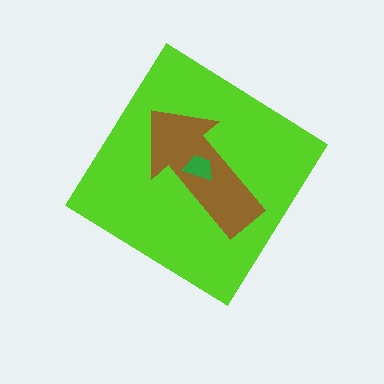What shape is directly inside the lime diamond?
The brown arrow.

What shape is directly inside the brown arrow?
The green trapezoid.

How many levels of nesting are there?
3.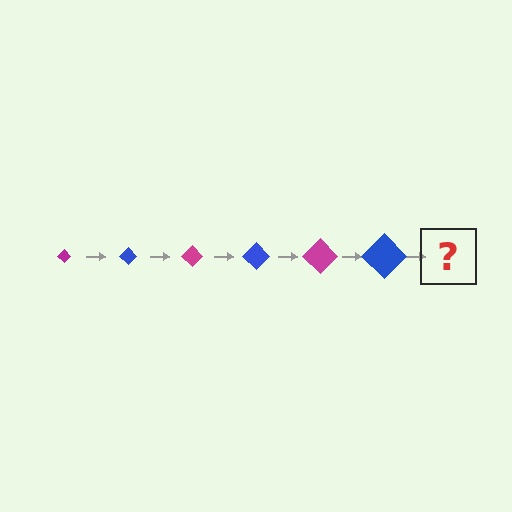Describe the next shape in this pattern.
It should be a magenta diamond, larger than the previous one.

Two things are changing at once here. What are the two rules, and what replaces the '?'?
The two rules are that the diamond grows larger each step and the color cycles through magenta and blue. The '?' should be a magenta diamond, larger than the previous one.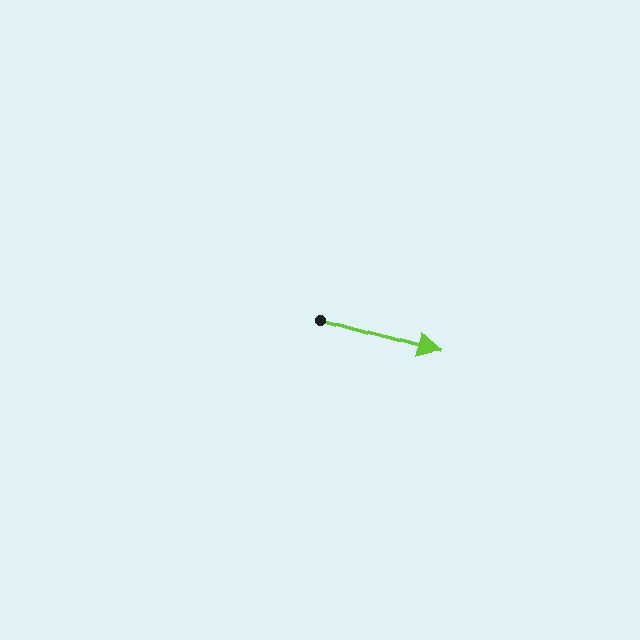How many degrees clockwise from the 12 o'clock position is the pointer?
Approximately 106 degrees.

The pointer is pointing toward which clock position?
Roughly 4 o'clock.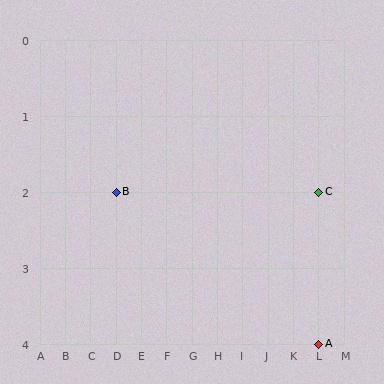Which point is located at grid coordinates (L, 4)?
Point A is at (L, 4).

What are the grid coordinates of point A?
Point A is at grid coordinates (L, 4).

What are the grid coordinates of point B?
Point B is at grid coordinates (D, 2).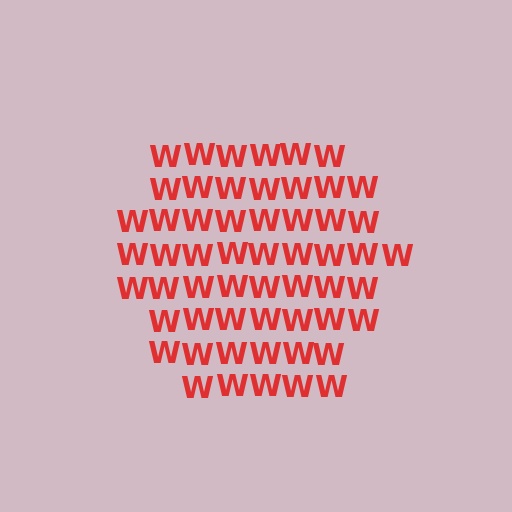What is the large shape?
The large shape is a hexagon.